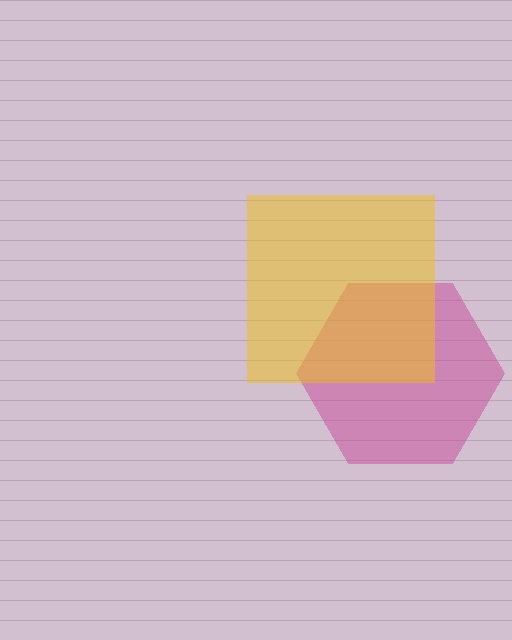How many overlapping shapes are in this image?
There are 2 overlapping shapes in the image.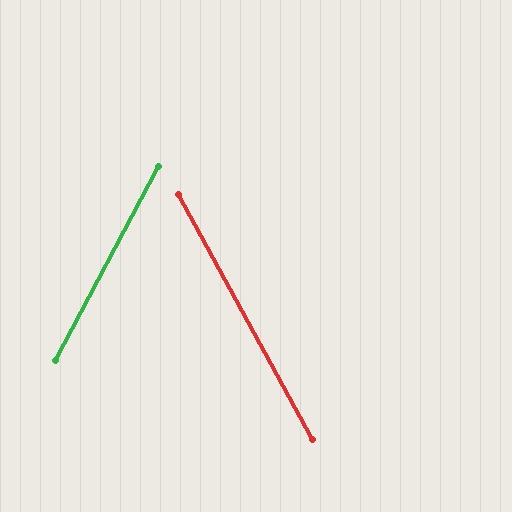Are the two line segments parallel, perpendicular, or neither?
Neither parallel nor perpendicular — they differ by about 57°.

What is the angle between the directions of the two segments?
Approximately 57 degrees.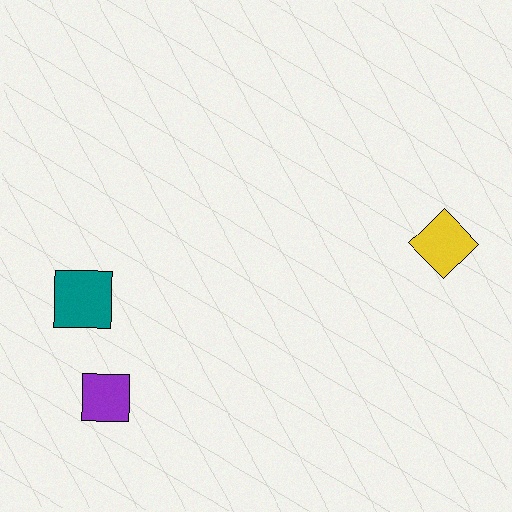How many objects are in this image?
There are 3 objects.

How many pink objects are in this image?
There are no pink objects.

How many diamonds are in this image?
There is 1 diamond.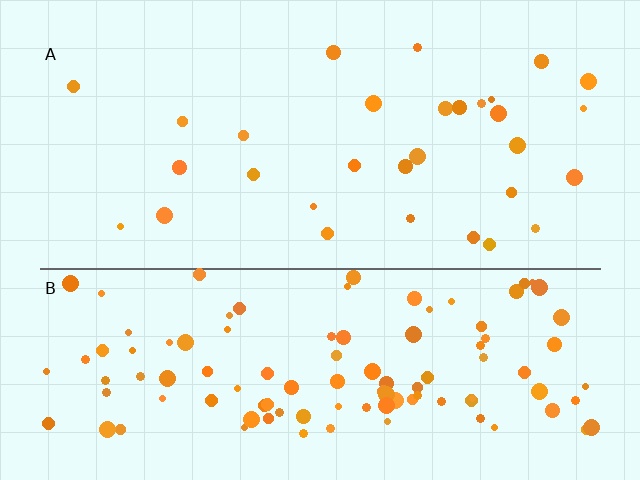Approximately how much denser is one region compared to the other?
Approximately 3.7× — region B over region A.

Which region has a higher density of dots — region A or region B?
B (the bottom).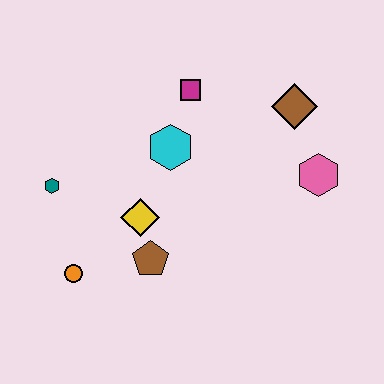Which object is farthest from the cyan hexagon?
The orange circle is farthest from the cyan hexagon.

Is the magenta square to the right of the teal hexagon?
Yes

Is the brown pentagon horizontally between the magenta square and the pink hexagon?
No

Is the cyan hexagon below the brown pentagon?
No